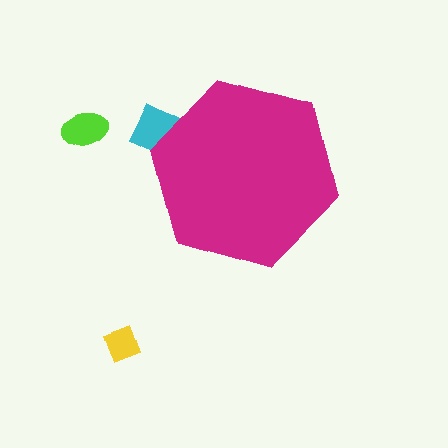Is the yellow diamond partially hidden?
No, the yellow diamond is fully visible.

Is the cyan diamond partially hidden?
Yes, the cyan diamond is partially hidden behind the magenta hexagon.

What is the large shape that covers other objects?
A magenta hexagon.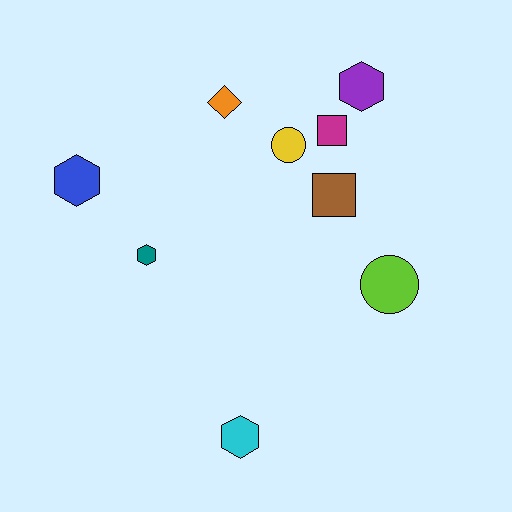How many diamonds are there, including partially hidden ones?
There is 1 diamond.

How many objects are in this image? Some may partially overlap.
There are 9 objects.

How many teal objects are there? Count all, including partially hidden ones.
There is 1 teal object.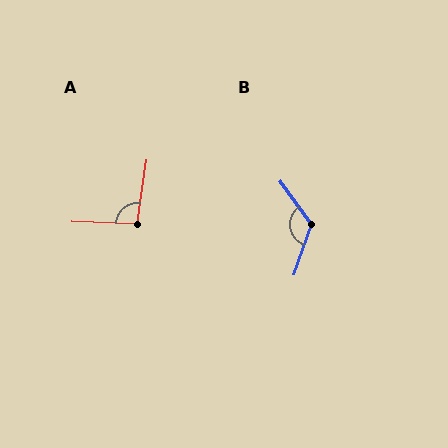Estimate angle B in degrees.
Approximately 125 degrees.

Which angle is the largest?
B, at approximately 125 degrees.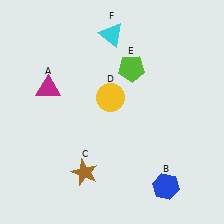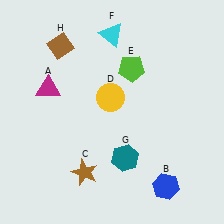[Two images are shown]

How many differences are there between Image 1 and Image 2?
There are 2 differences between the two images.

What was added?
A teal hexagon (G), a brown diamond (H) were added in Image 2.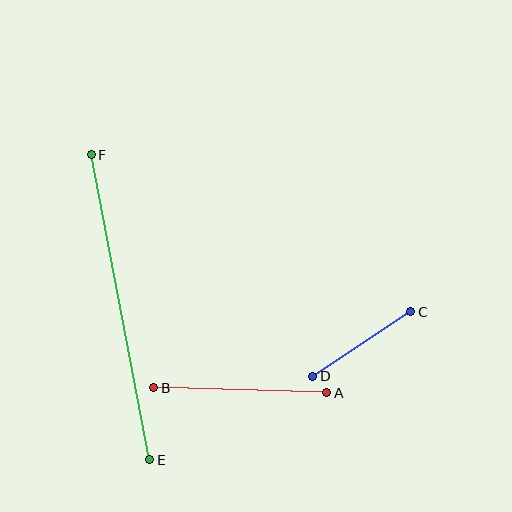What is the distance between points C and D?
The distance is approximately 117 pixels.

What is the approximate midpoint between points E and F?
The midpoint is at approximately (120, 307) pixels.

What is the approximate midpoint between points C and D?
The midpoint is at approximately (362, 344) pixels.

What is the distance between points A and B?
The distance is approximately 173 pixels.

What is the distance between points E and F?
The distance is approximately 310 pixels.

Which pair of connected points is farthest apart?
Points E and F are farthest apart.